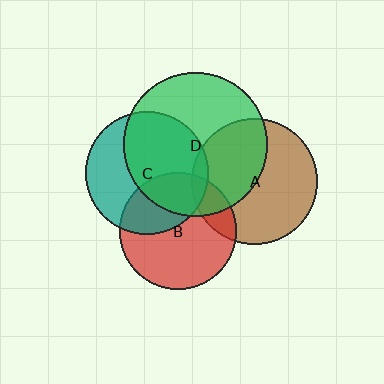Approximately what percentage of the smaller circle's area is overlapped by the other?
Approximately 15%.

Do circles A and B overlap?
Yes.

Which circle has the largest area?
Circle D (green).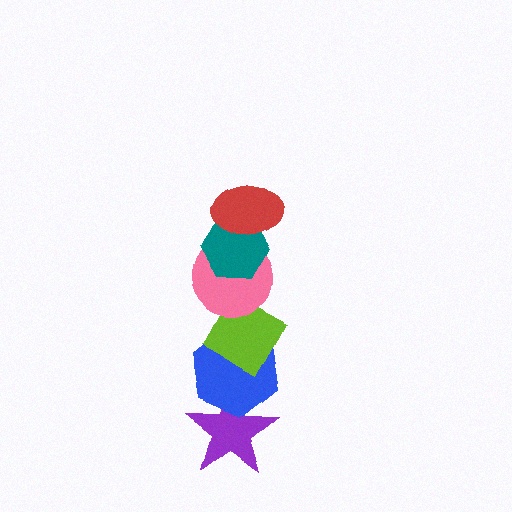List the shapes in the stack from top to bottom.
From top to bottom: the red ellipse, the teal hexagon, the pink circle, the lime diamond, the blue hexagon, the purple star.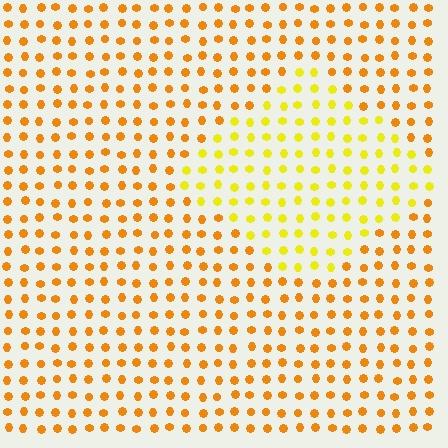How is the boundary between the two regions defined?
The boundary is defined purely by a slight shift in hue (about 28 degrees). Spacing, size, and orientation are identical on both sides.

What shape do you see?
I see a diamond.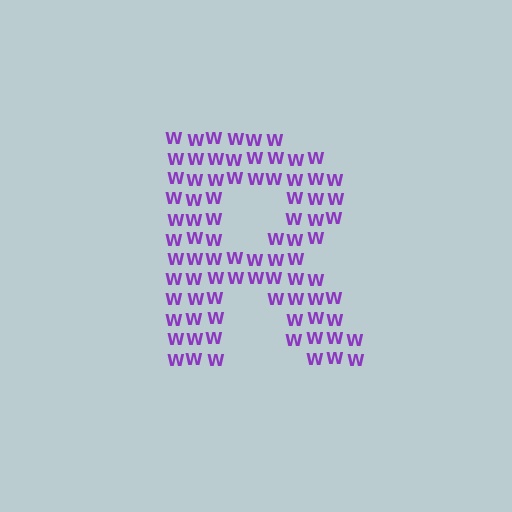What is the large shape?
The large shape is the letter R.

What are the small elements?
The small elements are letter W's.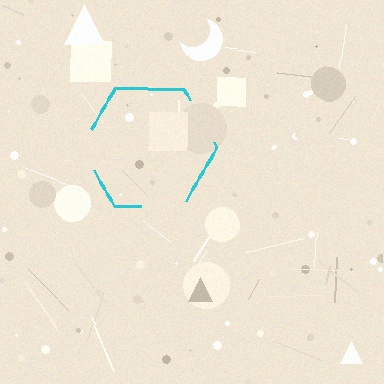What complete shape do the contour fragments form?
The contour fragments form a hexagon.